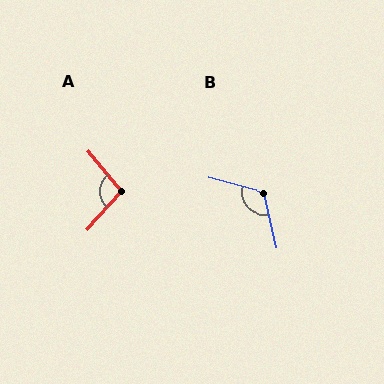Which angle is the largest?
B, at approximately 118 degrees.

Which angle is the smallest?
A, at approximately 99 degrees.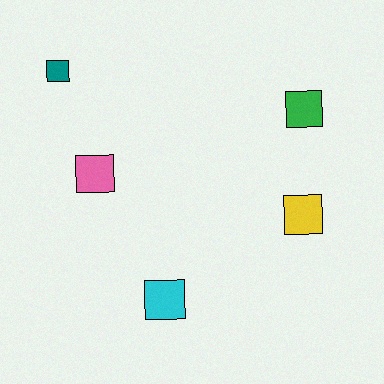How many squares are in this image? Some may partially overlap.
There are 5 squares.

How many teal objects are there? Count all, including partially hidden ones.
There is 1 teal object.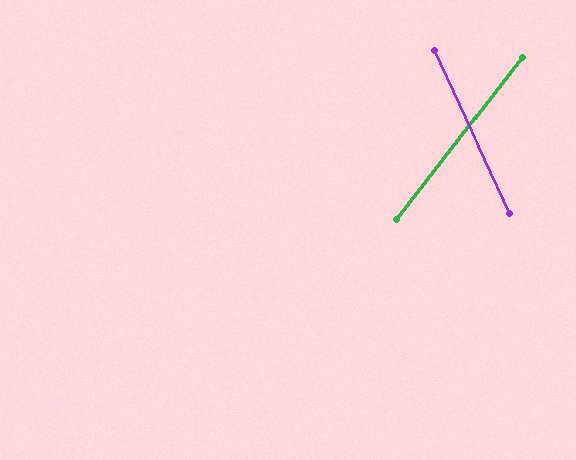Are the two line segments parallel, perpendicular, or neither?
Neither parallel nor perpendicular — they differ by about 62°.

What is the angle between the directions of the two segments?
Approximately 62 degrees.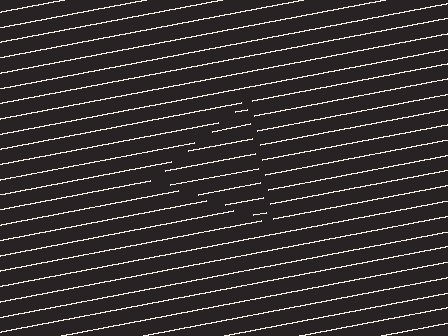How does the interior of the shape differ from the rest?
The interior of the shape contains the same grating, shifted by half a period — the contour is defined by the phase discontinuity where line-ends from the inner and outer gratings abut.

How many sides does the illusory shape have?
3 sides — the line-ends trace a triangle.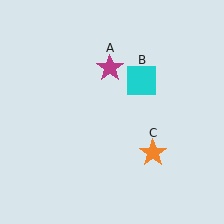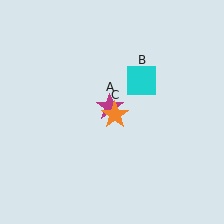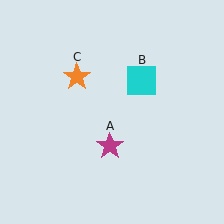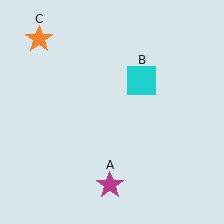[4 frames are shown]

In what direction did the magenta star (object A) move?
The magenta star (object A) moved down.